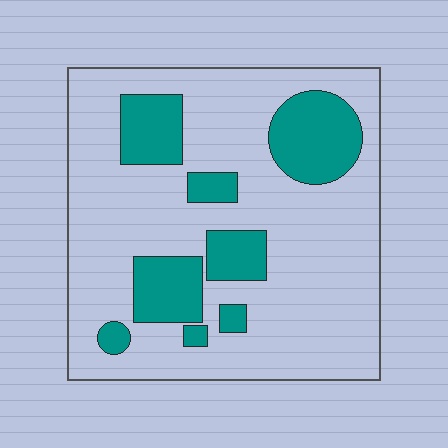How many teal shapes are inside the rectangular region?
8.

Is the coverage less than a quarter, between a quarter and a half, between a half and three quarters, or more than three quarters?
Less than a quarter.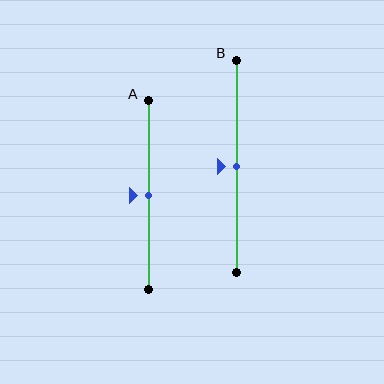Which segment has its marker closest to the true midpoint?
Segment A has its marker closest to the true midpoint.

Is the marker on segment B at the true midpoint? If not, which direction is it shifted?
Yes, the marker on segment B is at the true midpoint.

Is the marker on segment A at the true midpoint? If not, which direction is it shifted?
Yes, the marker on segment A is at the true midpoint.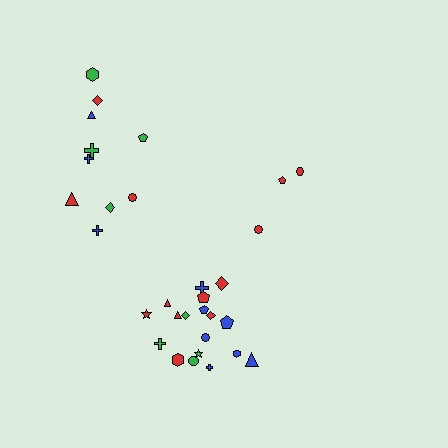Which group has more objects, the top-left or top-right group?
The top-left group.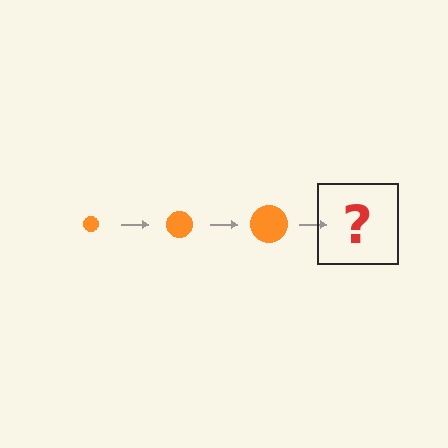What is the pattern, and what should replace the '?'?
The pattern is that the circle gets progressively larger each step. The '?' should be an orange circle, larger than the previous one.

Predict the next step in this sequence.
The next step is an orange circle, larger than the previous one.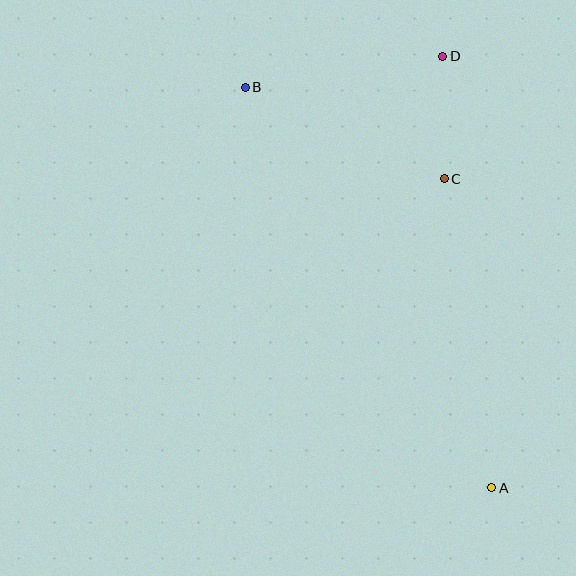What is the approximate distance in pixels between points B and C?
The distance between B and C is approximately 219 pixels.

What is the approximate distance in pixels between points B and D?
The distance between B and D is approximately 200 pixels.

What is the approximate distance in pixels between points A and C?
The distance between A and C is approximately 313 pixels.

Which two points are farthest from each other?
Points A and B are farthest from each other.